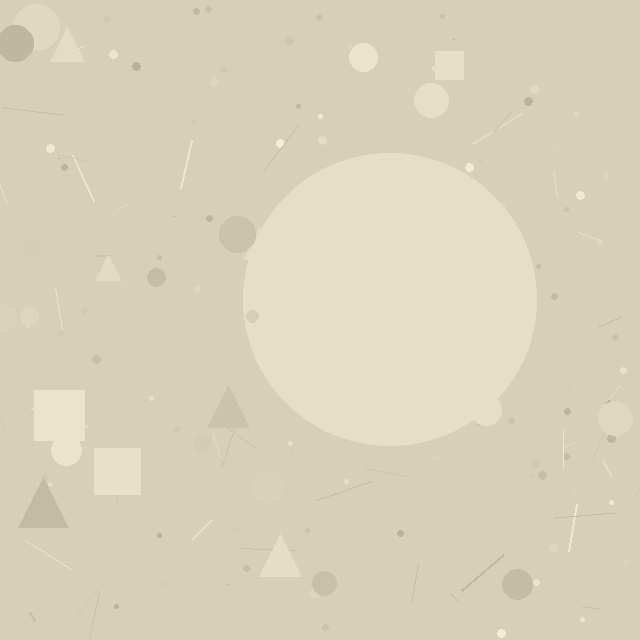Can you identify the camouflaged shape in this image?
The camouflaged shape is a circle.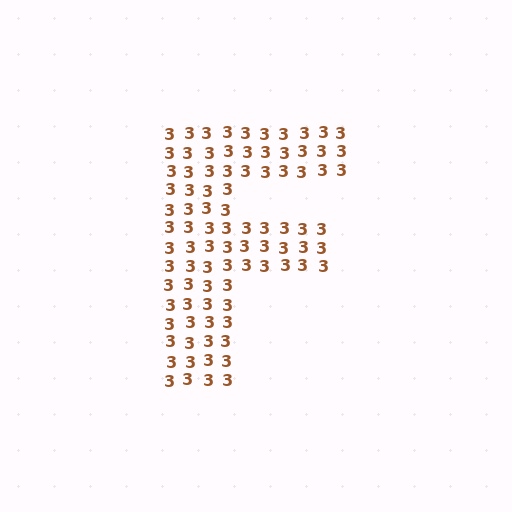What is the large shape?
The large shape is the letter F.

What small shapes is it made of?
It is made of small digit 3's.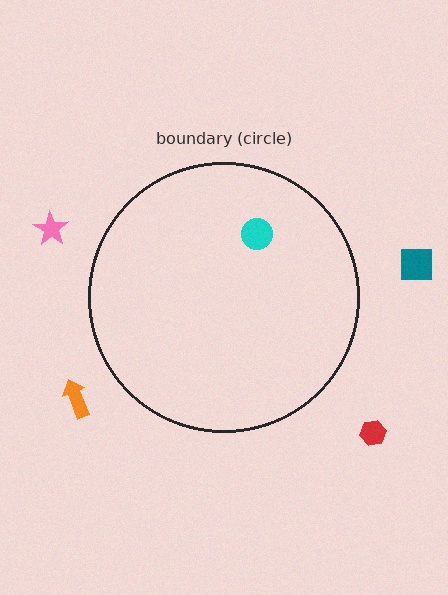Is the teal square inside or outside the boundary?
Outside.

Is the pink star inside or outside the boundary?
Outside.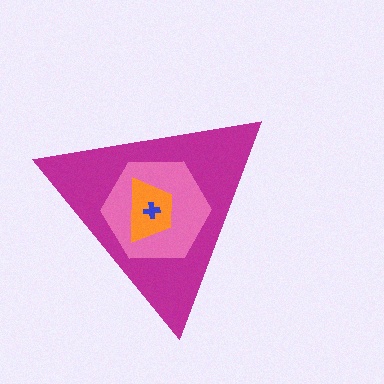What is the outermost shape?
The magenta triangle.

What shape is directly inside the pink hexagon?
The orange trapezoid.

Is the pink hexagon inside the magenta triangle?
Yes.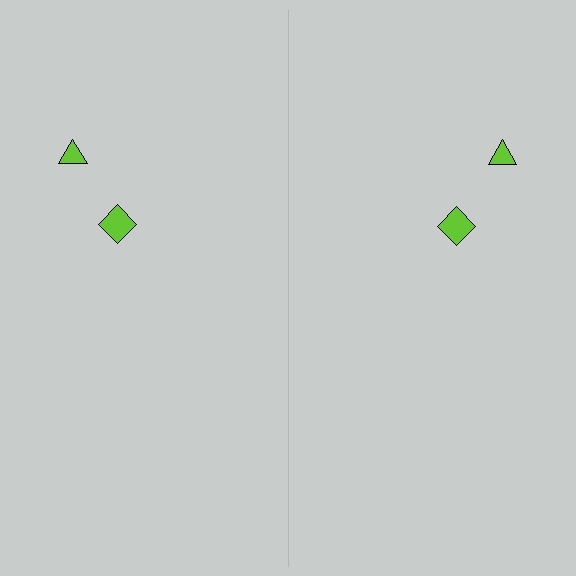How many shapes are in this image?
There are 4 shapes in this image.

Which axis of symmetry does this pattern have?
The pattern has a vertical axis of symmetry running through the center of the image.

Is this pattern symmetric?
Yes, this pattern has bilateral (reflection) symmetry.